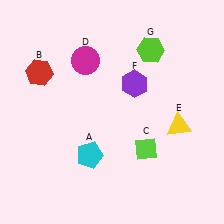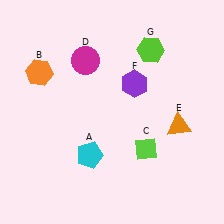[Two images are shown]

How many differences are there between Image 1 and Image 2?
There are 2 differences between the two images.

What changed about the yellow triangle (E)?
In Image 1, E is yellow. In Image 2, it changed to orange.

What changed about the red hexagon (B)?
In Image 1, B is red. In Image 2, it changed to orange.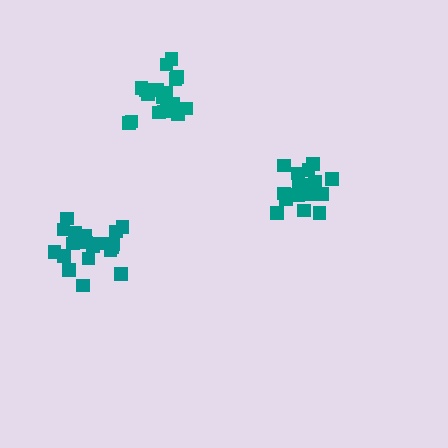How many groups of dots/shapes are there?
There are 3 groups.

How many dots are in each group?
Group 1: 18 dots, Group 2: 19 dots, Group 3: 19 dots (56 total).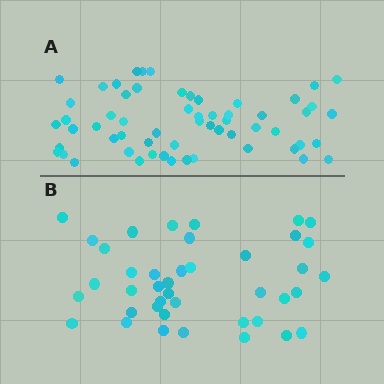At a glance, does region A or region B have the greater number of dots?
Region A (the top region) has more dots.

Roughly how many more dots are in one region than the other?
Region A has approximately 20 more dots than region B.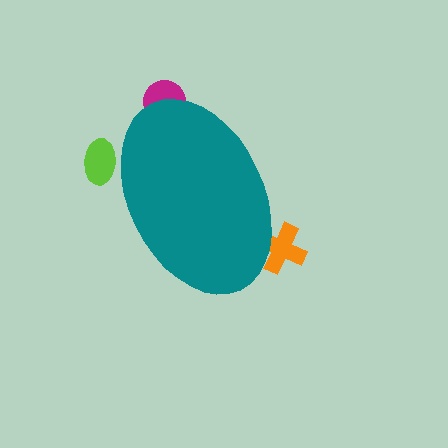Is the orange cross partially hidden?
Yes, the orange cross is partially hidden behind the teal ellipse.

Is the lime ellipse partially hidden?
Yes, the lime ellipse is partially hidden behind the teal ellipse.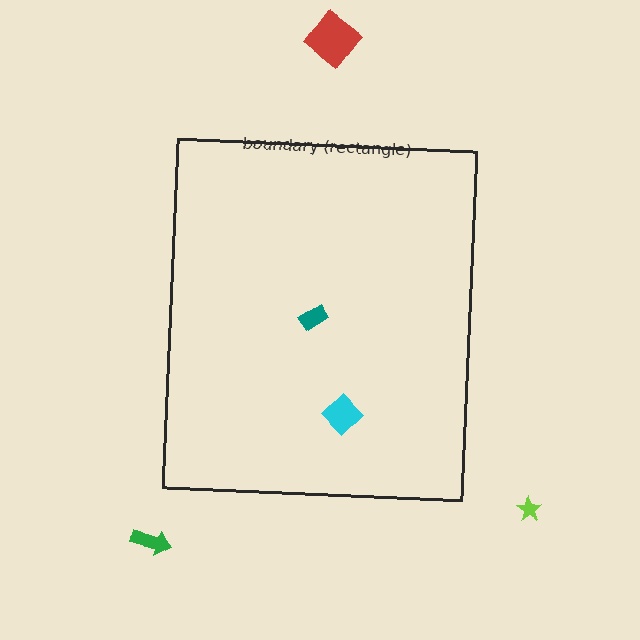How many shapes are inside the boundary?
2 inside, 3 outside.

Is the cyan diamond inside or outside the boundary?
Inside.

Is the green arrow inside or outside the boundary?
Outside.